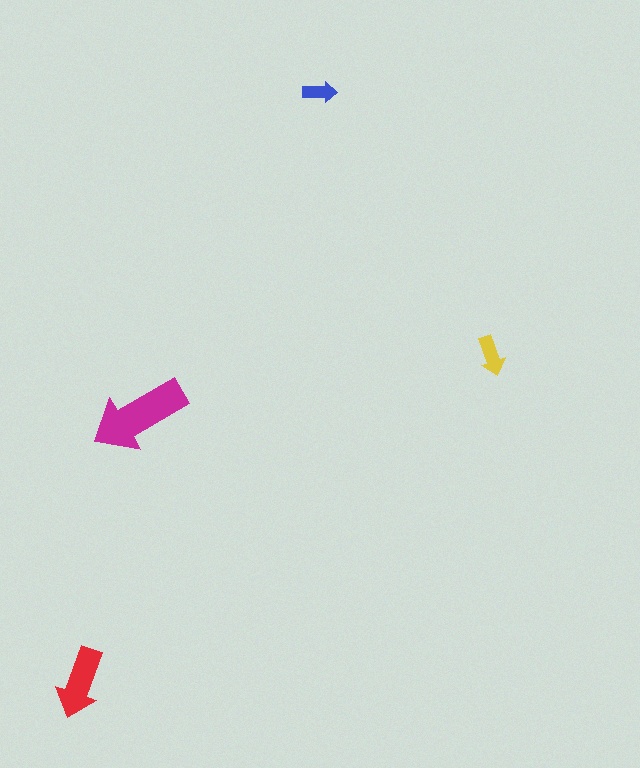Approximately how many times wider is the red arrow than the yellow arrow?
About 1.5 times wider.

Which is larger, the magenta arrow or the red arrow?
The magenta one.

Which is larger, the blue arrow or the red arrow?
The red one.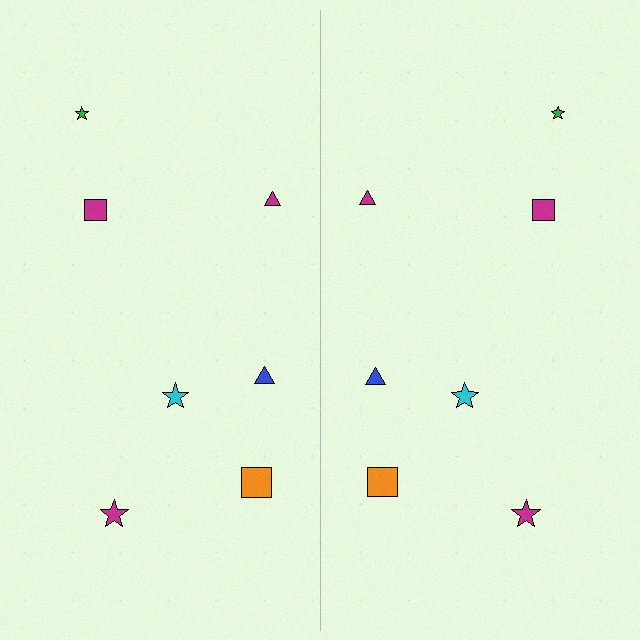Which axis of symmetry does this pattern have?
The pattern has a vertical axis of symmetry running through the center of the image.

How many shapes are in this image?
There are 14 shapes in this image.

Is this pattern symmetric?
Yes, this pattern has bilateral (reflection) symmetry.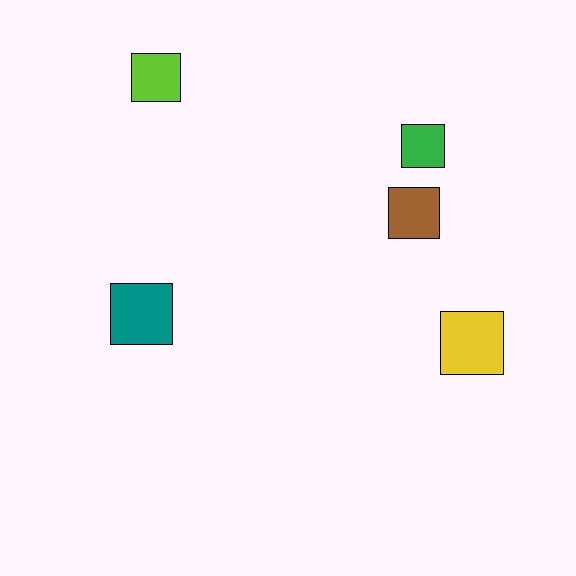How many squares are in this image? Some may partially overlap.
There are 5 squares.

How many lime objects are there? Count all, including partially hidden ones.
There is 1 lime object.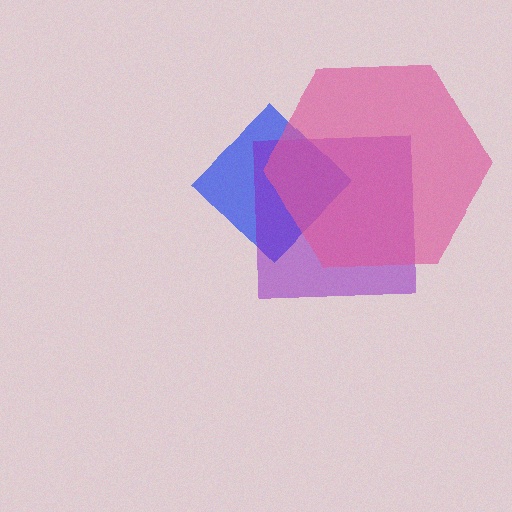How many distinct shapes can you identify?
There are 3 distinct shapes: a blue diamond, a purple square, a pink hexagon.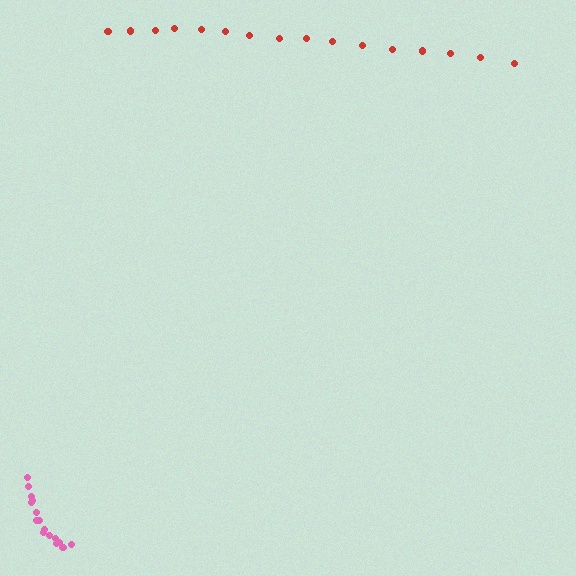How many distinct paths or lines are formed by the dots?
There are 2 distinct paths.